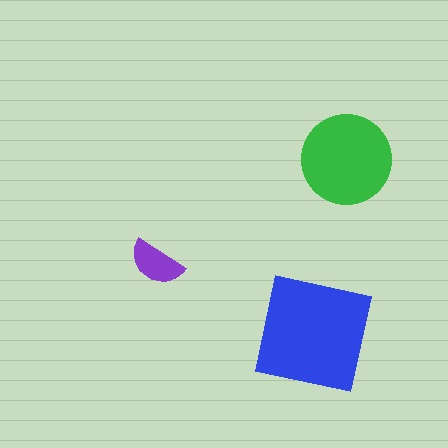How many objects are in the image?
There are 3 objects in the image.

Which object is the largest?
The blue square.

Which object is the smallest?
The purple semicircle.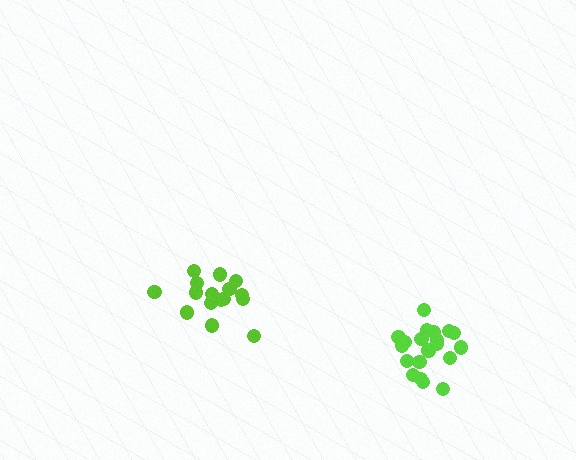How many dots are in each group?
Group 1: 16 dots, Group 2: 20 dots (36 total).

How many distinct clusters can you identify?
There are 2 distinct clusters.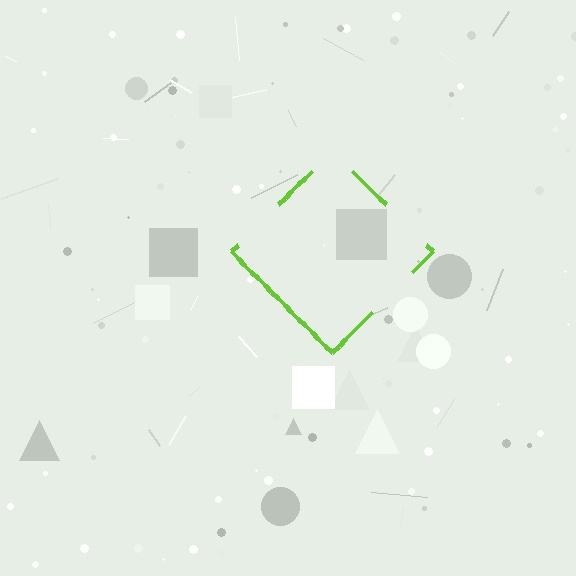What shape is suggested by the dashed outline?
The dashed outline suggests a diamond.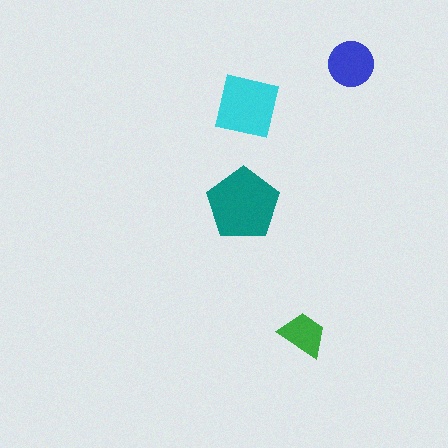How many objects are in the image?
There are 4 objects in the image.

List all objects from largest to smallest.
The teal pentagon, the cyan square, the blue circle, the green trapezoid.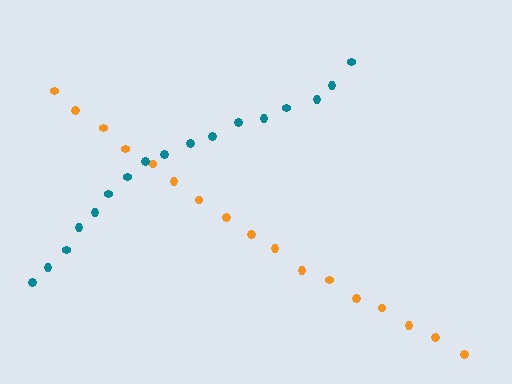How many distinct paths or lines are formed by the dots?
There are 2 distinct paths.